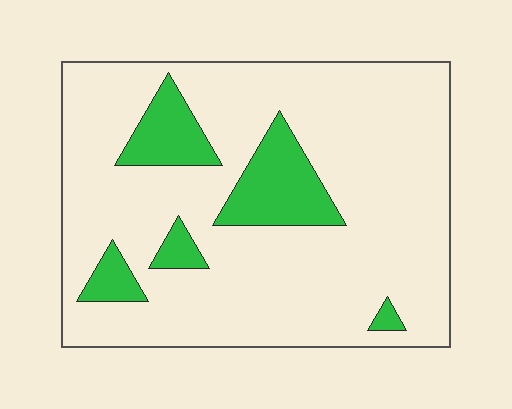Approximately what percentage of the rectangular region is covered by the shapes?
Approximately 15%.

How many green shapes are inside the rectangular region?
5.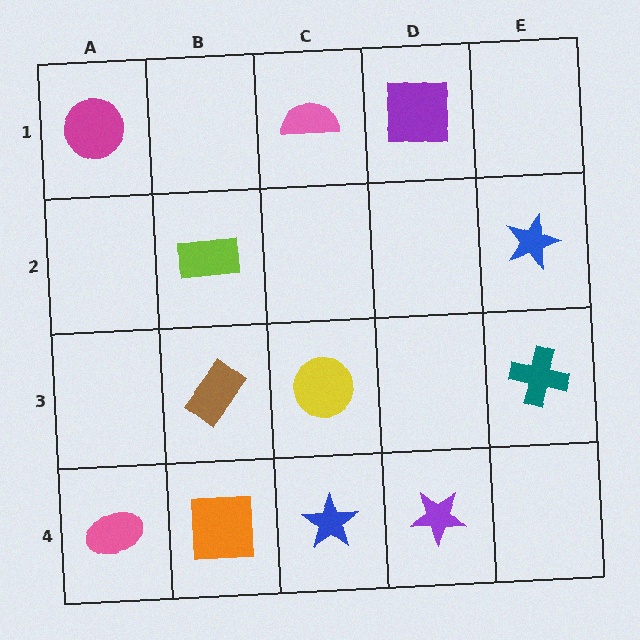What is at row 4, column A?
A pink ellipse.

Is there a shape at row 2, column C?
No, that cell is empty.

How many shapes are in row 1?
3 shapes.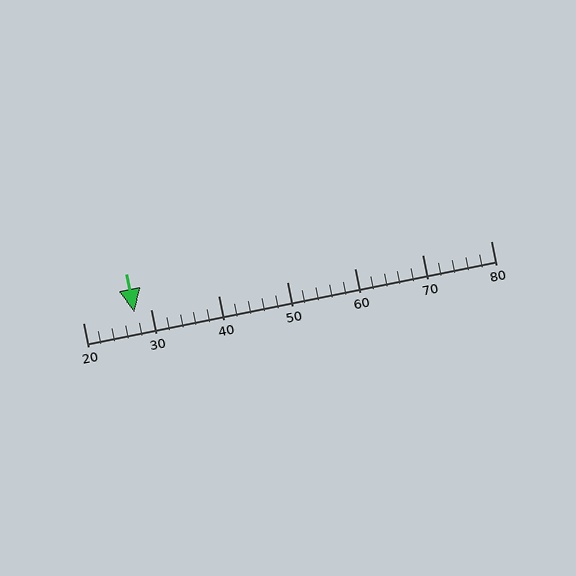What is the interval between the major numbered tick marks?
The major tick marks are spaced 10 units apart.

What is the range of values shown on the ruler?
The ruler shows values from 20 to 80.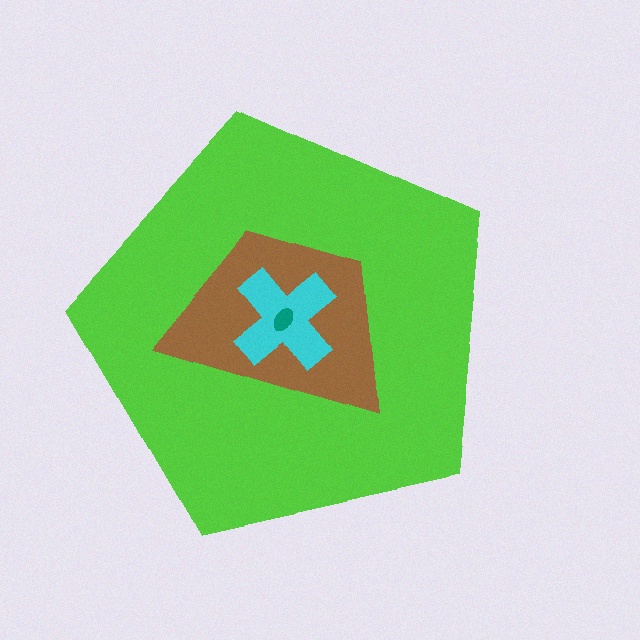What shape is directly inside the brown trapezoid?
The cyan cross.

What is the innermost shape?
The teal ellipse.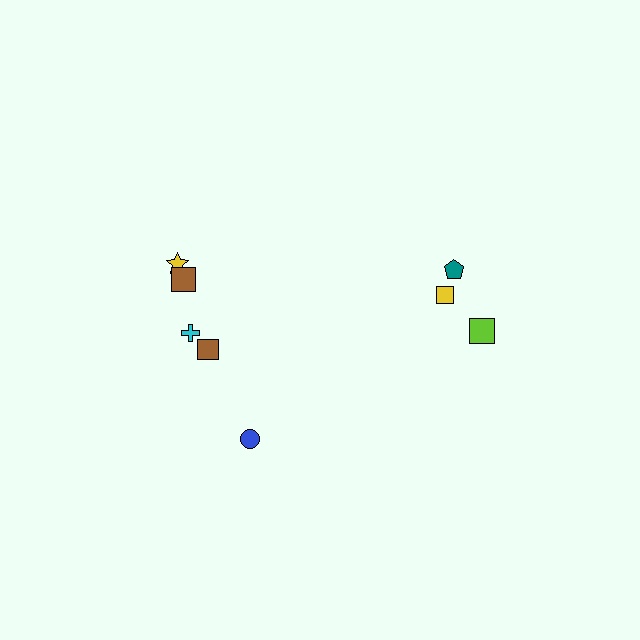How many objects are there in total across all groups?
There are 8 objects.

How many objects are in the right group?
There are 3 objects.